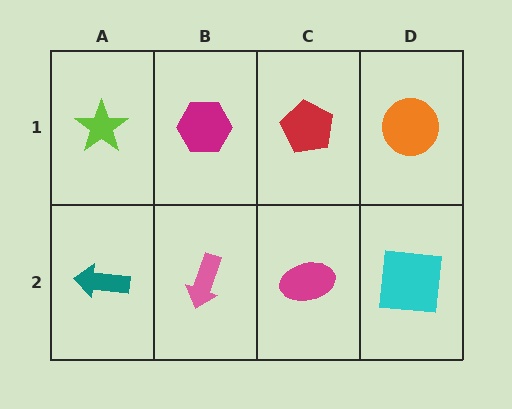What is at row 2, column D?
A cyan square.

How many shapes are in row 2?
4 shapes.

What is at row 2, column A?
A teal arrow.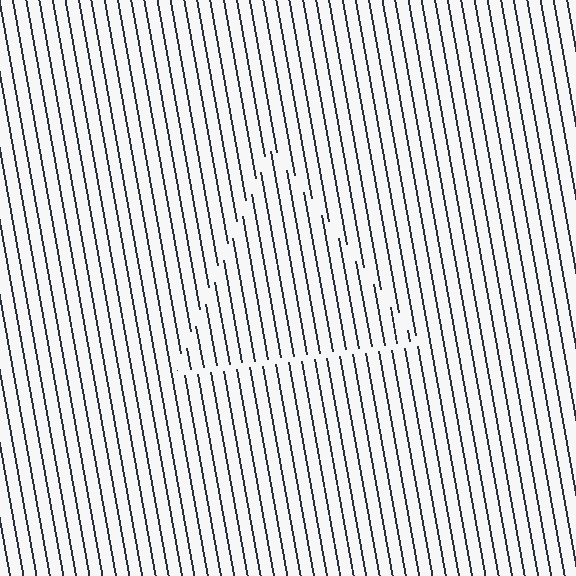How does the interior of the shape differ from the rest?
The interior of the shape contains the same grating, shifted by half a period — the contour is defined by the phase discontinuity where line-ends from the inner and outer gratings abut.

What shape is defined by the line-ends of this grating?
An illusory triangle. The interior of the shape contains the same grating, shifted by half a period — the contour is defined by the phase discontinuity where line-ends from the inner and outer gratings abut.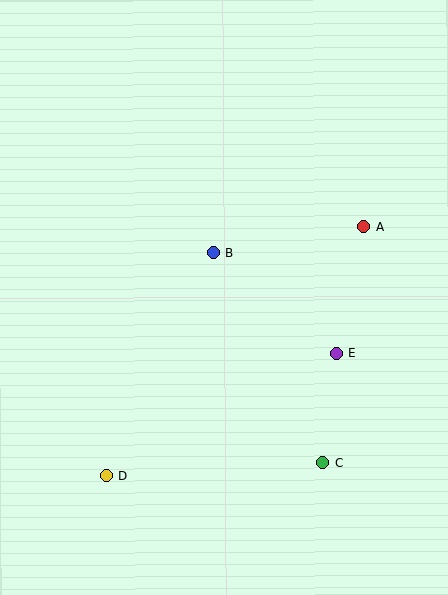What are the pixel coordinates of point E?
Point E is at (337, 354).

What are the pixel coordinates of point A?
Point A is at (363, 227).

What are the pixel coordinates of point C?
Point C is at (322, 463).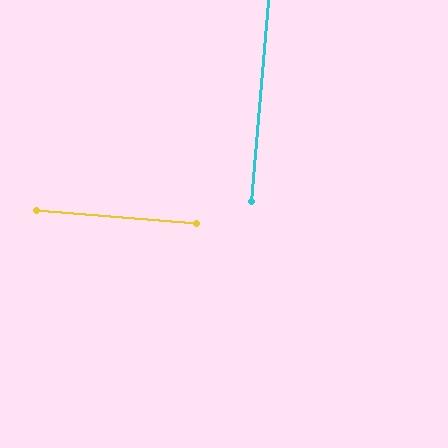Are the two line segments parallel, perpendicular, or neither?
Perpendicular — they meet at approximately 90°.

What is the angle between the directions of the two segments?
Approximately 90 degrees.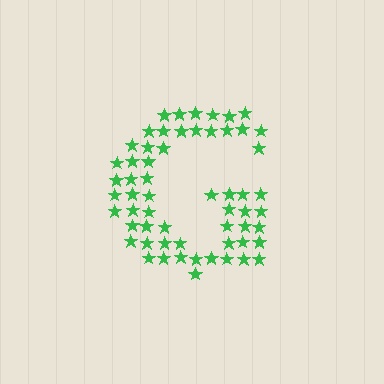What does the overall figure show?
The overall figure shows the letter G.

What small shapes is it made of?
It is made of small stars.